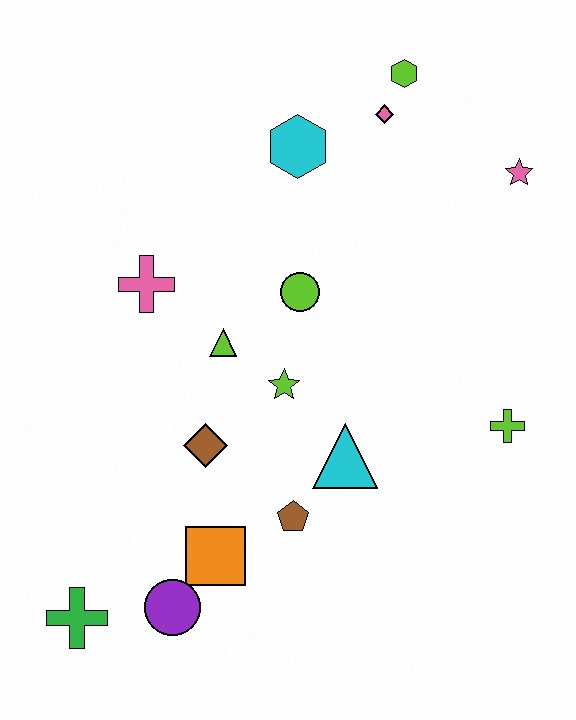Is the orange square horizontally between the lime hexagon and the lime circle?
No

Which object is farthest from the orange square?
The lime hexagon is farthest from the orange square.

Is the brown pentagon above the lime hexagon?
No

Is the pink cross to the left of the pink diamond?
Yes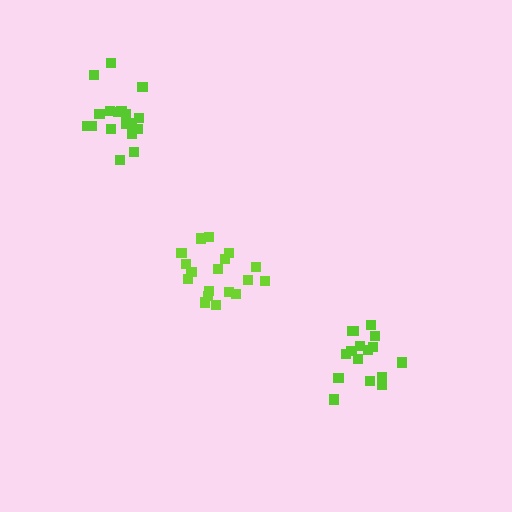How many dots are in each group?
Group 1: 16 dots, Group 2: 18 dots, Group 3: 18 dots (52 total).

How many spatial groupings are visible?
There are 3 spatial groupings.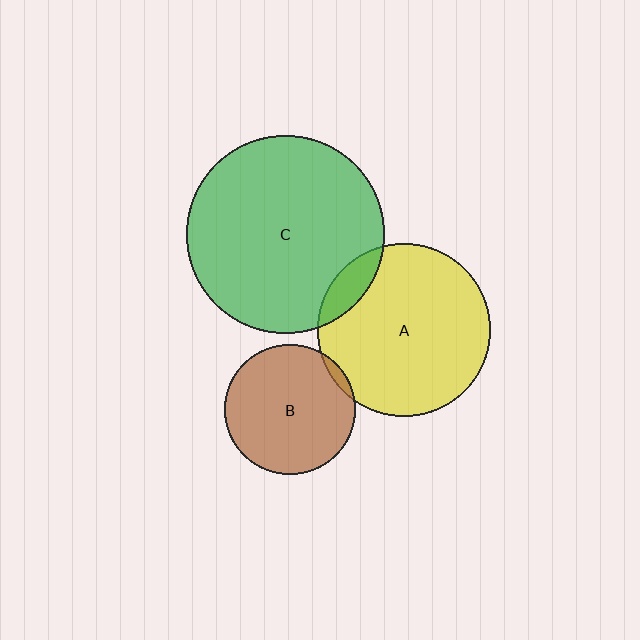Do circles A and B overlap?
Yes.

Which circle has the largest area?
Circle C (green).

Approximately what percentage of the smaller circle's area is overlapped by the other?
Approximately 5%.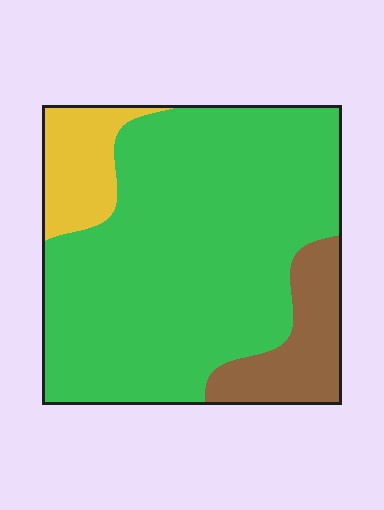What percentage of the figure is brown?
Brown covers about 15% of the figure.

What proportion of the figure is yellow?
Yellow takes up about one tenth (1/10) of the figure.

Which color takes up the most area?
Green, at roughly 75%.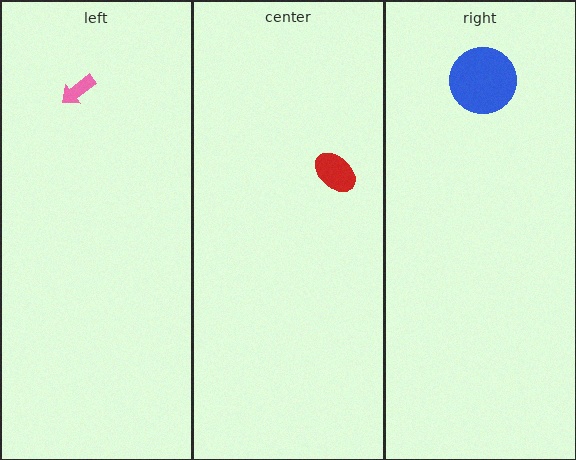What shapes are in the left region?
The pink arrow.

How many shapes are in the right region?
1.